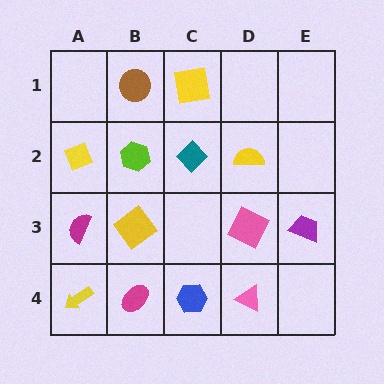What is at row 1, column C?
A yellow square.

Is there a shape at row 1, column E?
No, that cell is empty.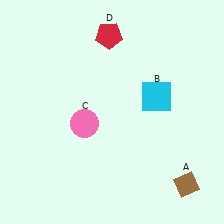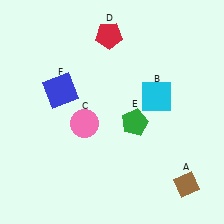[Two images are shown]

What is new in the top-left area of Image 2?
A blue square (F) was added in the top-left area of Image 2.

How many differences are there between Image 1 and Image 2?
There are 2 differences between the two images.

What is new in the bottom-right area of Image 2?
A green pentagon (E) was added in the bottom-right area of Image 2.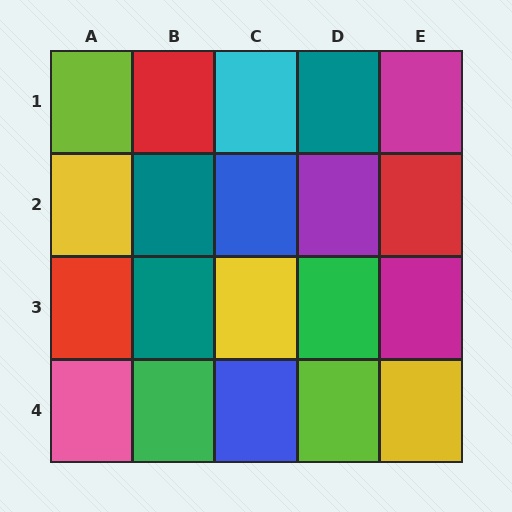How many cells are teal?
3 cells are teal.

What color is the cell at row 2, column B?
Teal.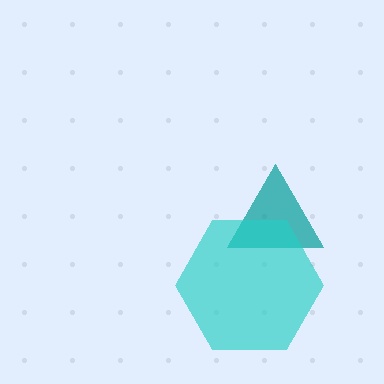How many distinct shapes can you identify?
There are 2 distinct shapes: a teal triangle, a cyan hexagon.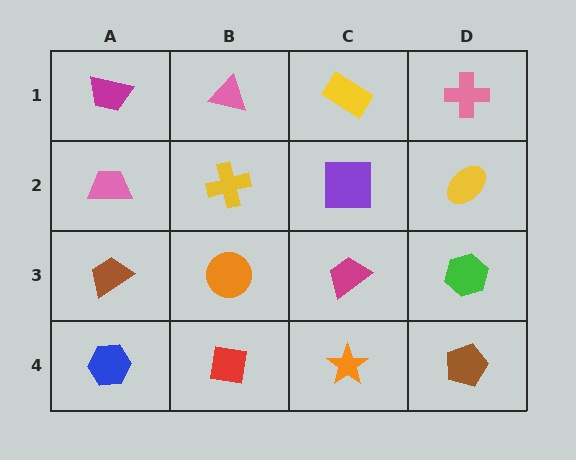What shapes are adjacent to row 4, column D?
A green hexagon (row 3, column D), an orange star (row 4, column C).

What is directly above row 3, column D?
A yellow ellipse.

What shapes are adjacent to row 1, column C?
A purple square (row 2, column C), a pink triangle (row 1, column B), a pink cross (row 1, column D).